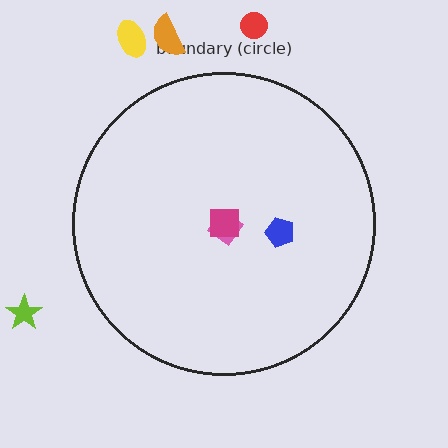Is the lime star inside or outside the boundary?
Outside.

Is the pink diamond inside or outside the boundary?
Inside.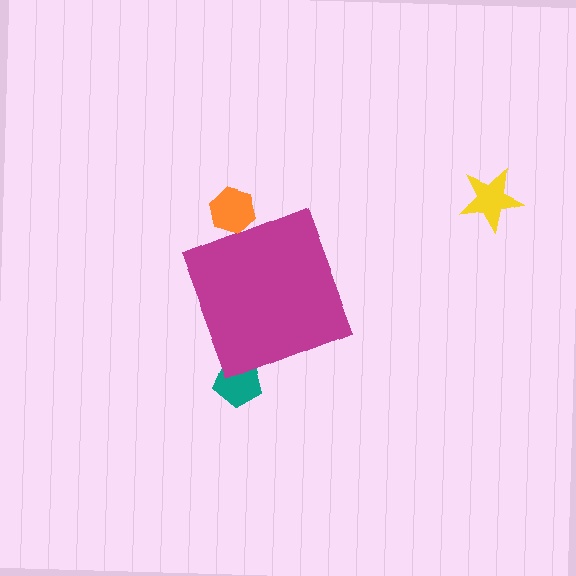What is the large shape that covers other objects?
A magenta diamond.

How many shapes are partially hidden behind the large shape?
2 shapes are partially hidden.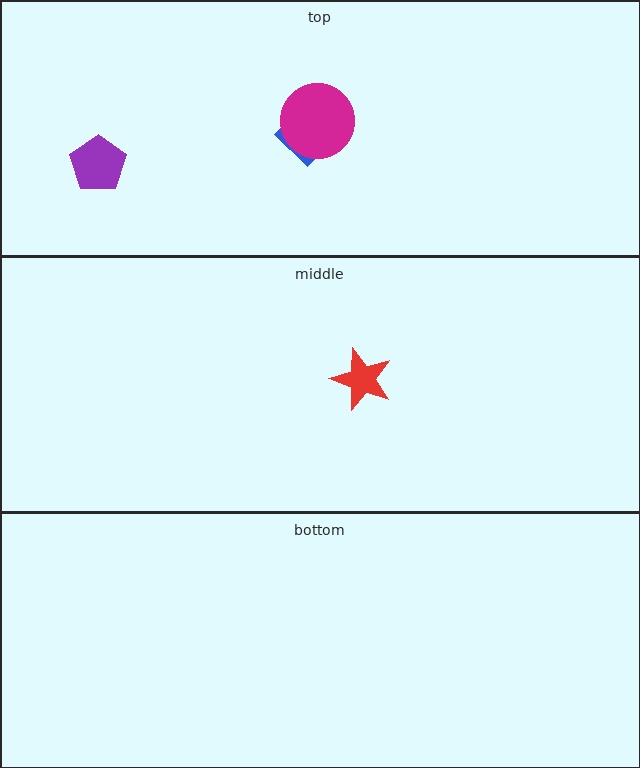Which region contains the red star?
The middle region.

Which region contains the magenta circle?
The top region.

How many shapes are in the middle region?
1.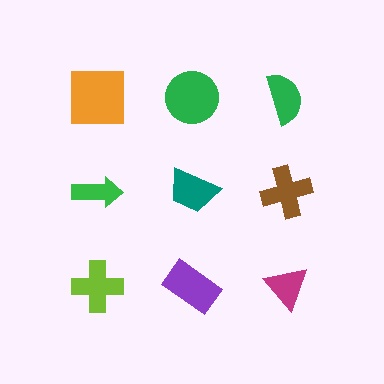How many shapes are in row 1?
3 shapes.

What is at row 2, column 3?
A brown cross.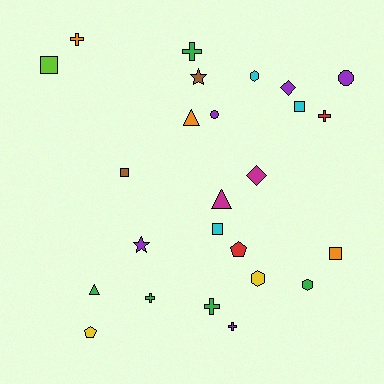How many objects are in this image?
There are 25 objects.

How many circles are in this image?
There are 2 circles.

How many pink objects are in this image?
There are no pink objects.